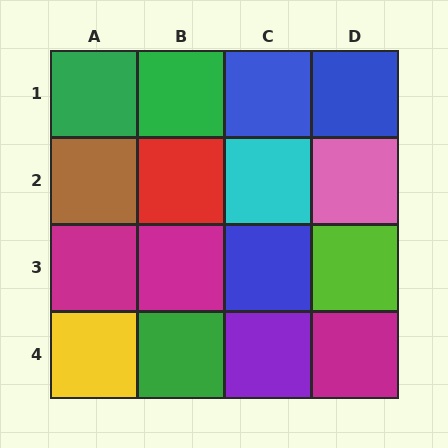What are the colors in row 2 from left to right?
Brown, red, cyan, pink.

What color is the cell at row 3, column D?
Lime.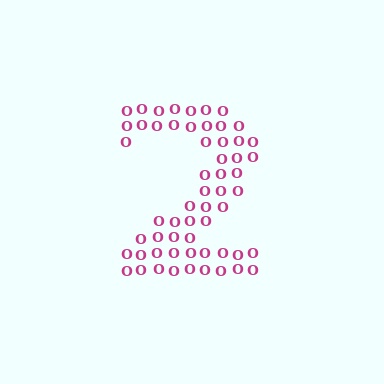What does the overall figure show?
The overall figure shows the digit 2.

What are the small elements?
The small elements are letter O's.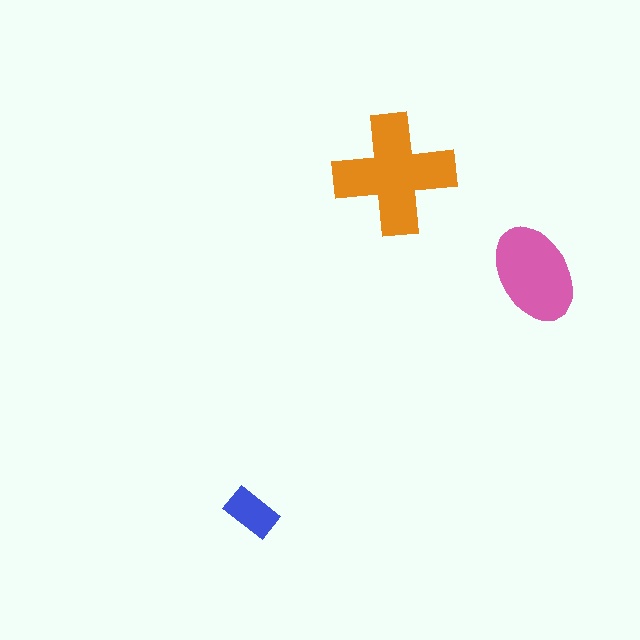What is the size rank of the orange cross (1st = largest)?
1st.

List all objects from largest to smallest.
The orange cross, the pink ellipse, the blue rectangle.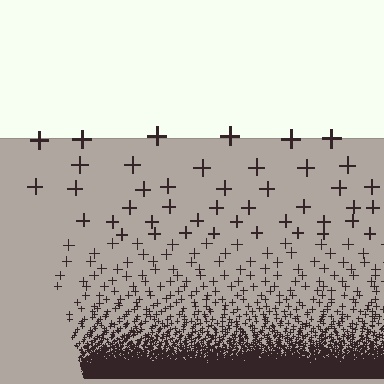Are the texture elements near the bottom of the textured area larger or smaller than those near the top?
Smaller. The gradient is inverted — elements near the bottom are smaller and denser.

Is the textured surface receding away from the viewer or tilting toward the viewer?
The surface appears to tilt toward the viewer. Texture elements get larger and sparser toward the top.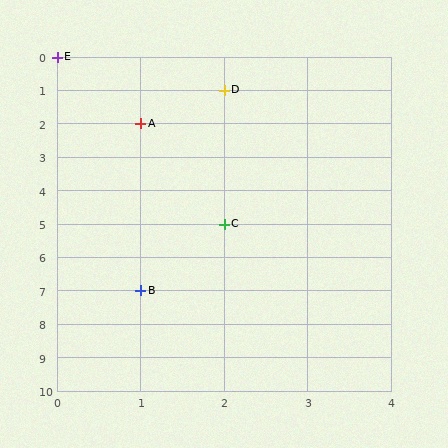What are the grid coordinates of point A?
Point A is at grid coordinates (1, 2).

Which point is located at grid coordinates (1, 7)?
Point B is at (1, 7).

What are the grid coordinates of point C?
Point C is at grid coordinates (2, 5).